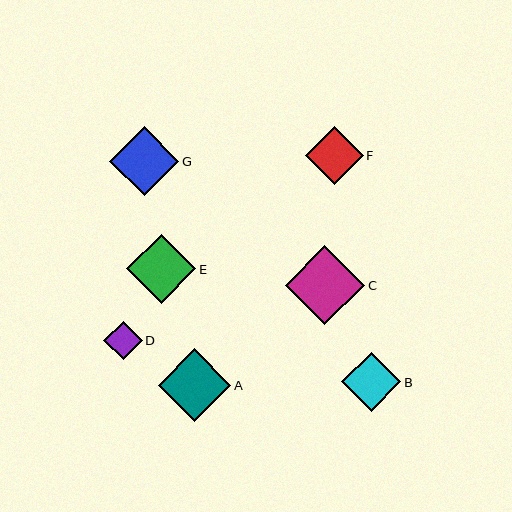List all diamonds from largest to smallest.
From largest to smallest: C, A, G, E, B, F, D.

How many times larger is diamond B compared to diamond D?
Diamond B is approximately 1.5 times the size of diamond D.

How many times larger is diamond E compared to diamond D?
Diamond E is approximately 1.8 times the size of diamond D.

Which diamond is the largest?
Diamond C is the largest with a size of approximately 80 pixels.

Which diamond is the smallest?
Diamond D is the smallest with a size of approximately 38 pixels.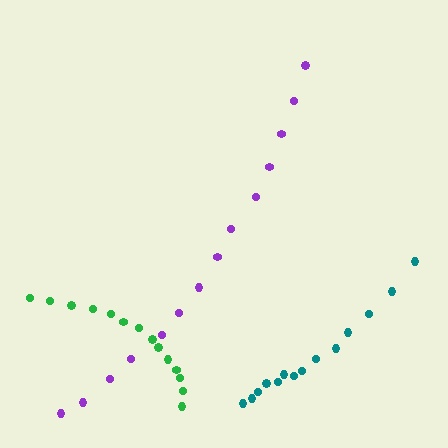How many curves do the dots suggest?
There are 3 distinct paths.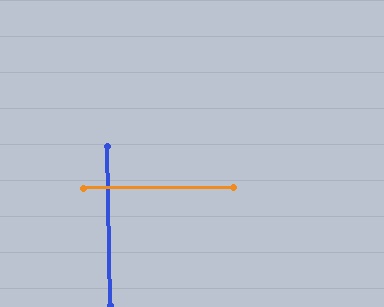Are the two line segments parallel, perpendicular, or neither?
Perpendicular — they meet at approximately 89°.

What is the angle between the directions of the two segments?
Approximately 89 degrees.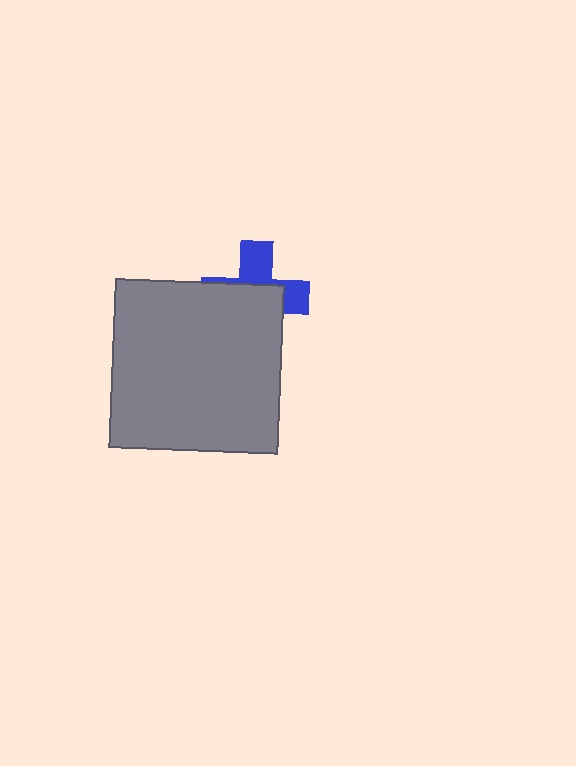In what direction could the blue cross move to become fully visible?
The blue cross could move up. That would shift it out from behind the gray square entirely.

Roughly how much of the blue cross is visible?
A small part of it is visible (roughly 42%).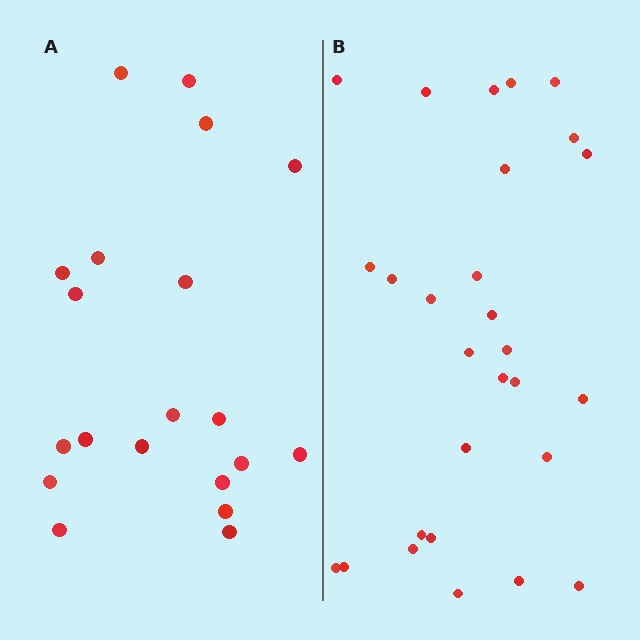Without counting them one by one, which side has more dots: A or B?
Region B (the right region) has more dots.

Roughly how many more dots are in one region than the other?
Region B has roughly 8 or so more dots than region A.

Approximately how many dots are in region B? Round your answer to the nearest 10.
About 30 dots. (The exact count is 28, which rounds to 30.)